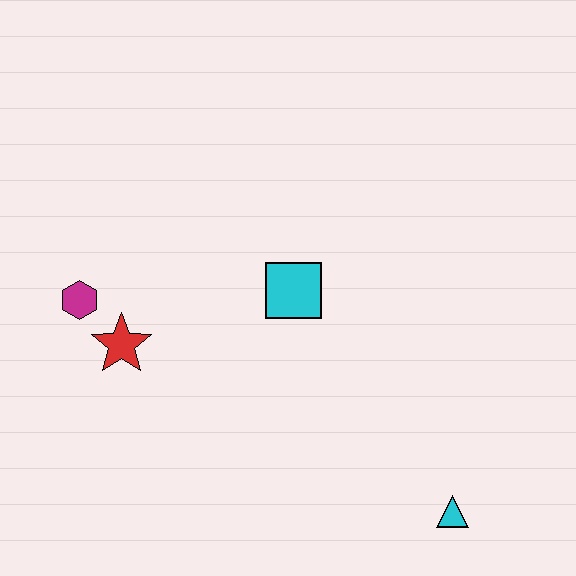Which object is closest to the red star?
The magenta hexagon is closest to the red star.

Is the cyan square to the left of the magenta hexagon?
No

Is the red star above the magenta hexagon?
No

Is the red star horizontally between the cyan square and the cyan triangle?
No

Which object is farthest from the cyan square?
The cyan triangle is farthest from the cyan square.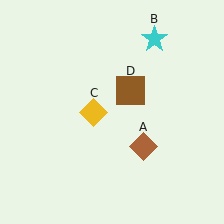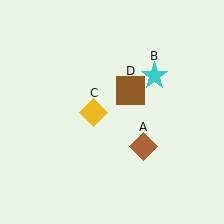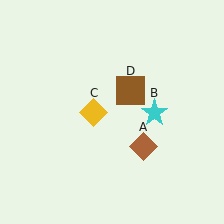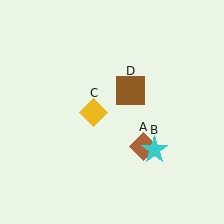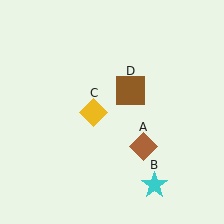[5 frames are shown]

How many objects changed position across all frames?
1 object changed position: cyan star (object B).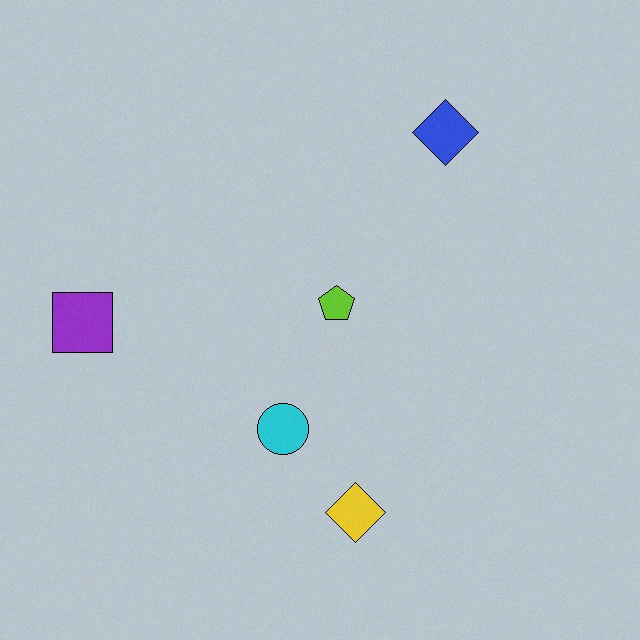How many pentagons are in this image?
There is 1 pentagon.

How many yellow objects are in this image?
There is 1 yellow object.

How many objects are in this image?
There are 5 objects.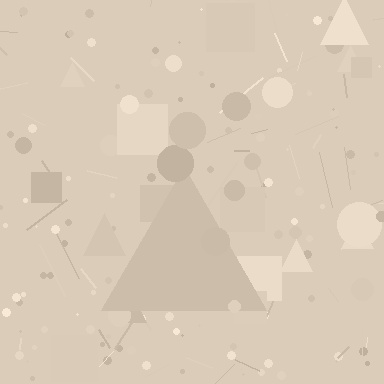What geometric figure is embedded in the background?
A triangle is embedded in the background.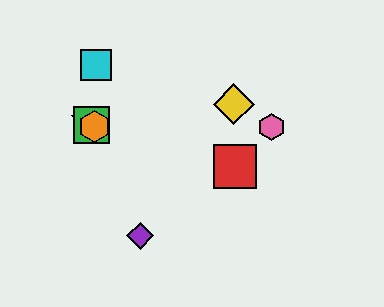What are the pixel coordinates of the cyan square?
The cyan square is at (96, 65).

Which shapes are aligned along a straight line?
The blue star, the green square, the orange hexagon are aligned along a straight line.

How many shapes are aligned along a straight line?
3 shapes (the blue star, the green square, the orange hexagon) are aligned along a straight line.